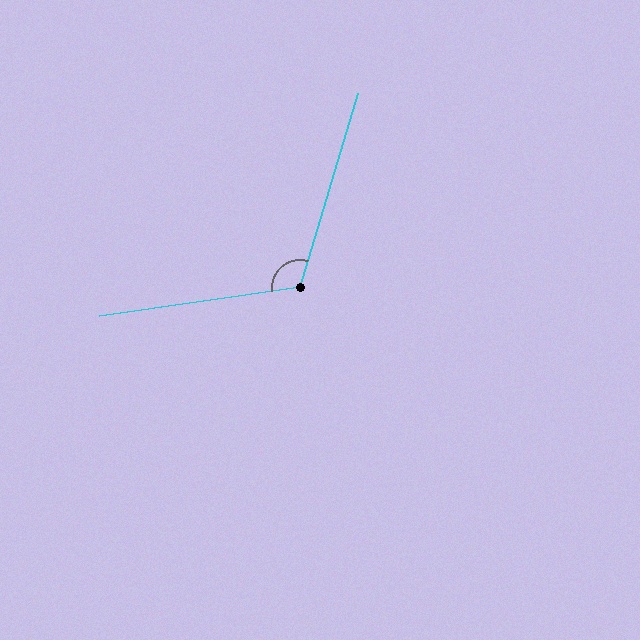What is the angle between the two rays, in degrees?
Approximately 115 degrees.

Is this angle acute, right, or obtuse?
It is obtuse.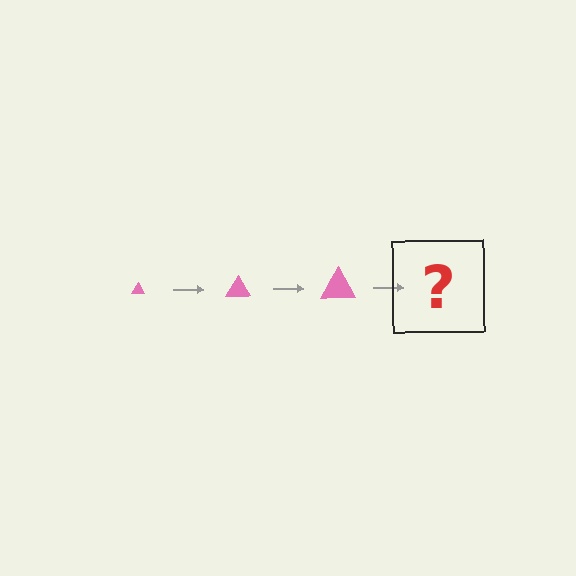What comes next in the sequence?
The next element should be a pink triangle, larger than the previous one.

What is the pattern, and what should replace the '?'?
The pattern is that the triangle gets progressively larger each step. The '?' should be a pink triangle, larger than the previous one.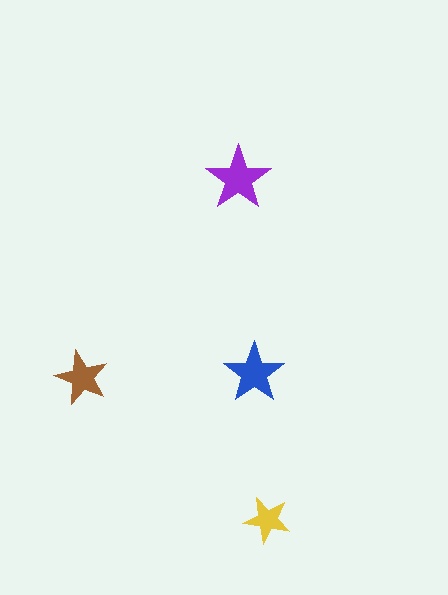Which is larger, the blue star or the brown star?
The blue one.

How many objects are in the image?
There are 4 objects in the image.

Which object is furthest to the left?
The brown star is leftmost.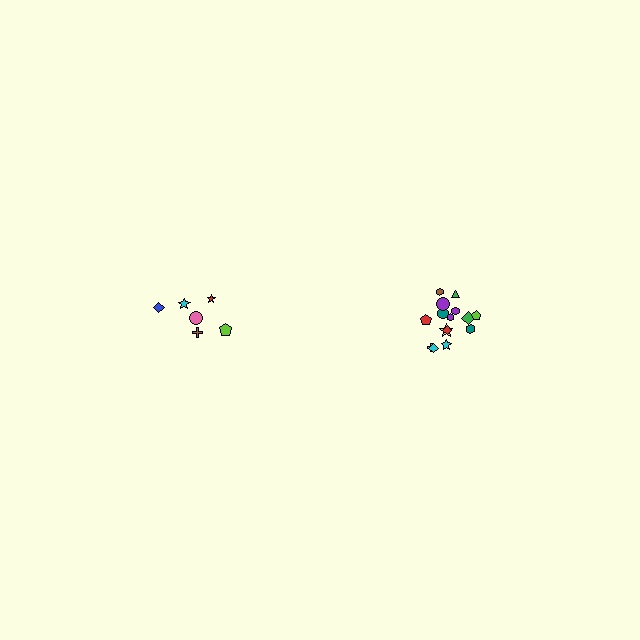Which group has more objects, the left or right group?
The right group.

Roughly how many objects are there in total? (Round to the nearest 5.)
Roughly 20 objects in total.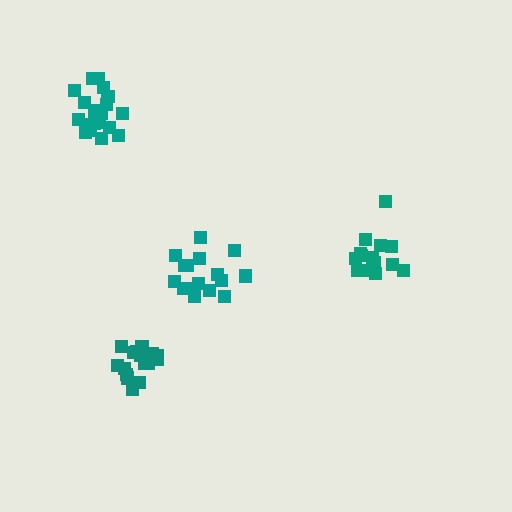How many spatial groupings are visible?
There are 4 spatial groupings.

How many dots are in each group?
Group 1: 16 dots, Group 2: 15 dots, Group 3: 17 dots, Group 4: 20 dots (68 total).